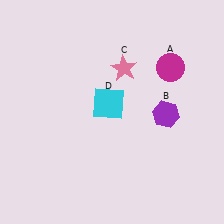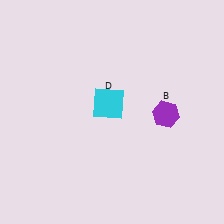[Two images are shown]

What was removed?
The pink star (C), the magenta circle (A) were removed in Image 2.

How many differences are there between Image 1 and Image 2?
There are 2 differences between the two images.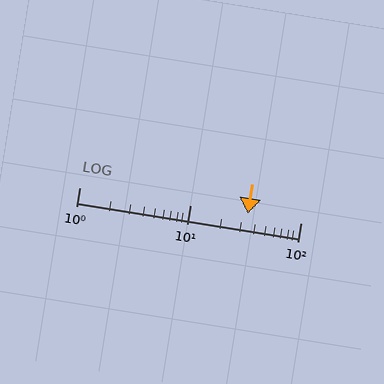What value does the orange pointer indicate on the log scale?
The pointer indicates approximately 33.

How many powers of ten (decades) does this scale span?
The scale spans 2 decades, from 1 to 100.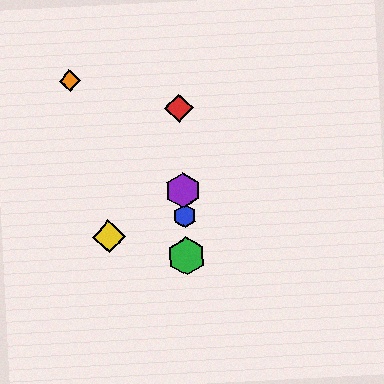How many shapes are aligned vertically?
4 shapes (the red diamond, the blue hexagon, the green hexagon, the purple hexagon) are aligned vertically.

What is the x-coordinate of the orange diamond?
The orange diamond is at x≈70.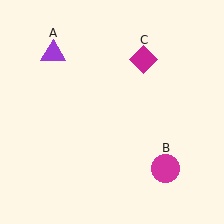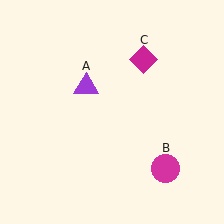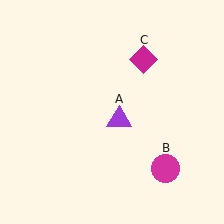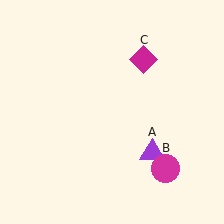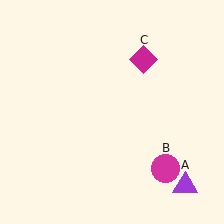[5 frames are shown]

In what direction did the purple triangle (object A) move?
The purple triangle (object A) moved down and to the right.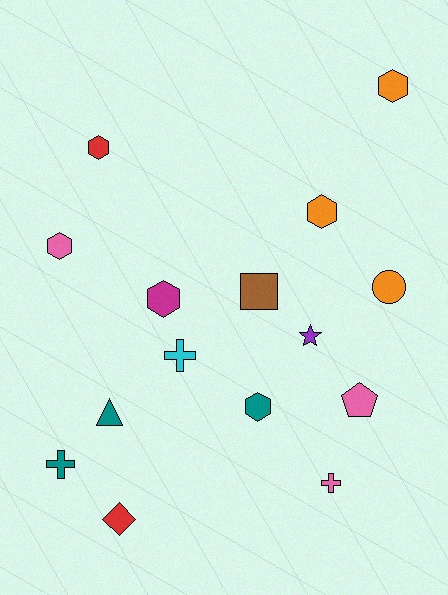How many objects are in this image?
There are 15 objects.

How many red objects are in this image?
There are 2 red objects.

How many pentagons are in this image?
There is 1 pentagon.